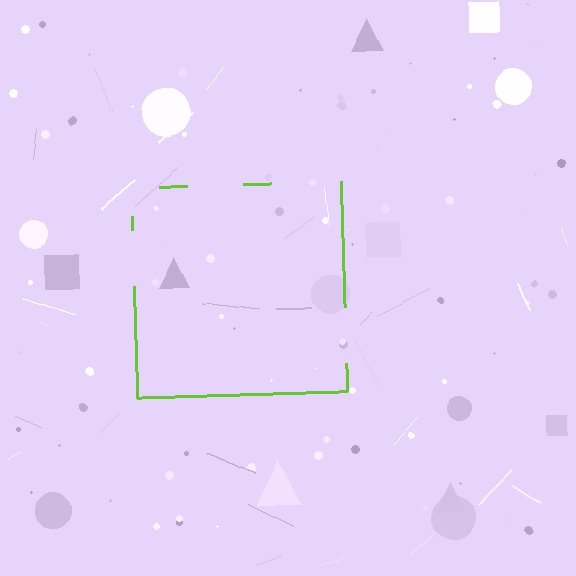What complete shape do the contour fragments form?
The contour fragments form a square.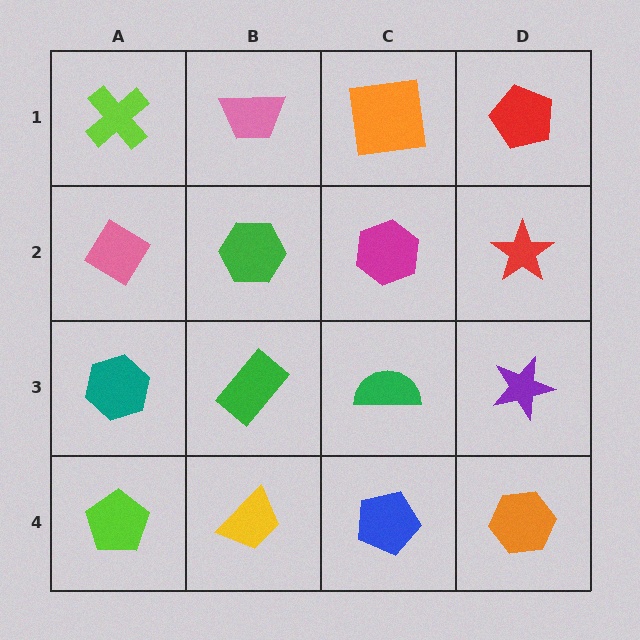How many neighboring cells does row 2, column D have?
3.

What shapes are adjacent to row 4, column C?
A green semicircle (row 3, column C), a yellow trapezoid (row 4, column B), an orange hexagon (row 4, column D).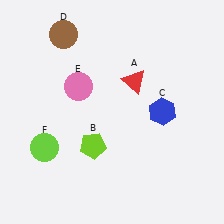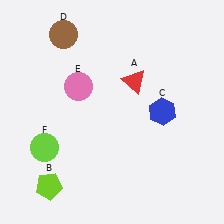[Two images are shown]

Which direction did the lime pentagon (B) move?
The lime pentagon (B) moved left.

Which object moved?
The lime pentagon (B) moved left.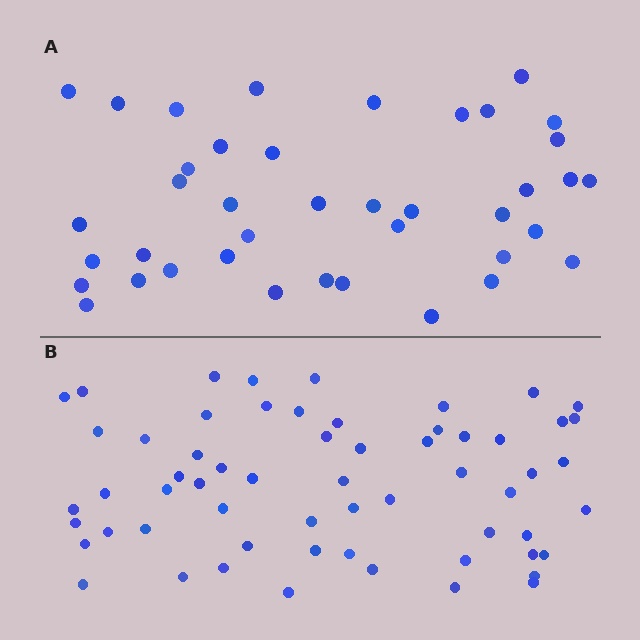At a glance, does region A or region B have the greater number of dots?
Region B (the bottom region) has more dots.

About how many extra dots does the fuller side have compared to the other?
Region B has approximately 20 more dots than region A.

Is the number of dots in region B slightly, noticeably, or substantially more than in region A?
Region B has substantially more. The ratio is roughly 1.5 to 1.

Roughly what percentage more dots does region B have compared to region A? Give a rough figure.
About 50% more.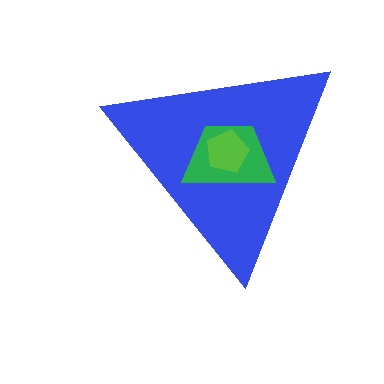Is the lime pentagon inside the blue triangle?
Yes.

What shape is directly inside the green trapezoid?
The lime pentagon.